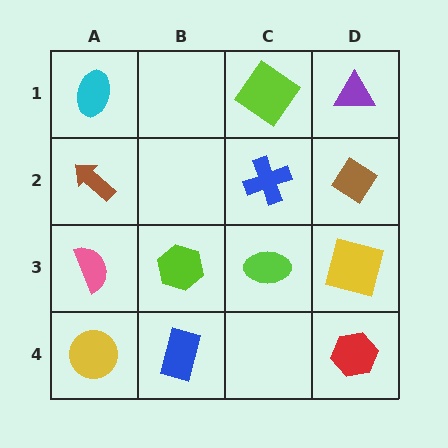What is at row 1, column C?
A lime diamond.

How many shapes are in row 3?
4 shapes.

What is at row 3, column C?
A lime ellipse.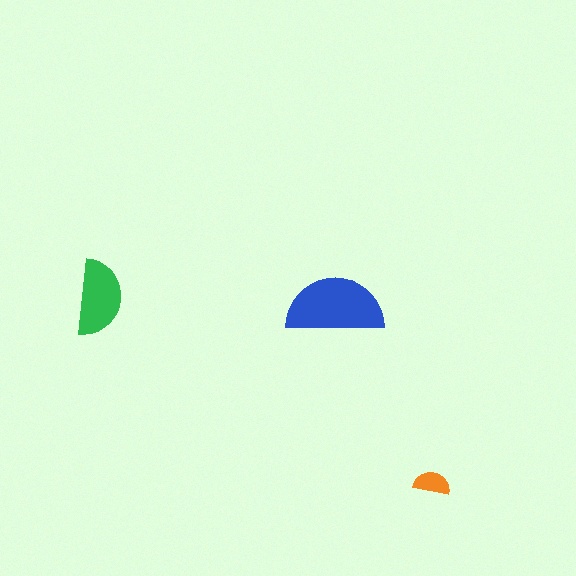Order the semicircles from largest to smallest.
the blue one, the green one, the orange one.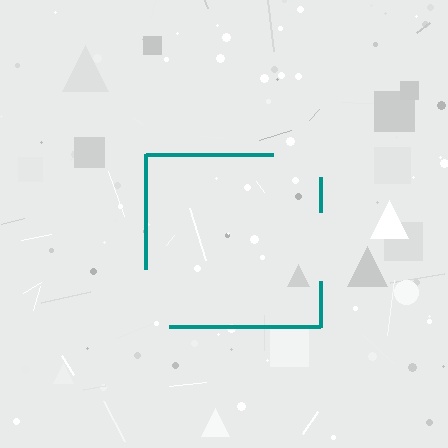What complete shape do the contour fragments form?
The contour fragments form a square.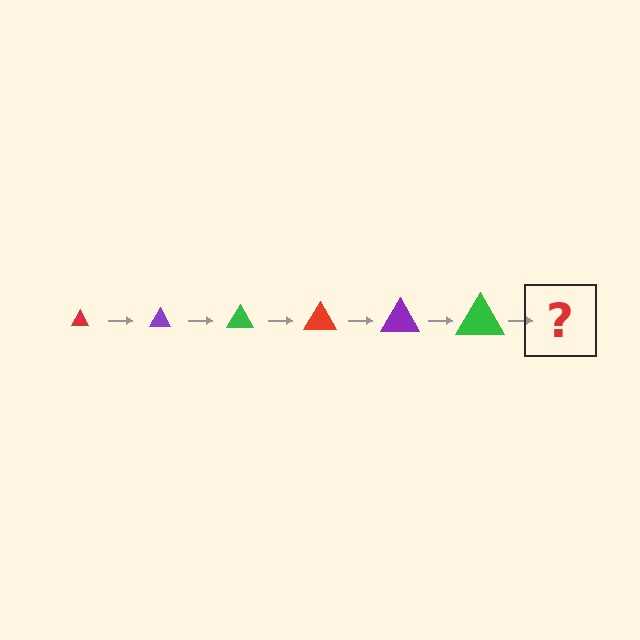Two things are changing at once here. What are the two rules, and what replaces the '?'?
The two rules are that the triangle grows larger each step and the color cycles through red, purple, and green. The '?' should be a red triangle, larger than the previous one.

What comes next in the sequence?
The next element should be a red triangle, larger than the previous one.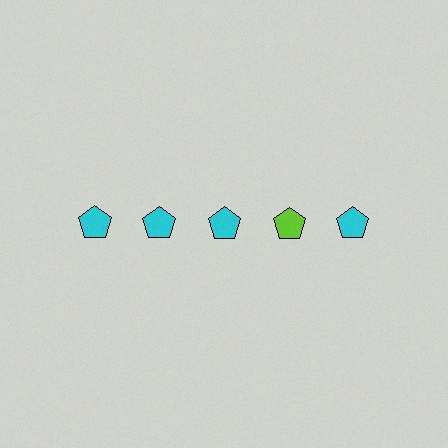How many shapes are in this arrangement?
There are 5 shapes arranged in a grid pattern.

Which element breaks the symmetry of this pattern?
The lime pentagon in the top row, second from right column breaks the symmetry. All other shapes are cyan pentagons.